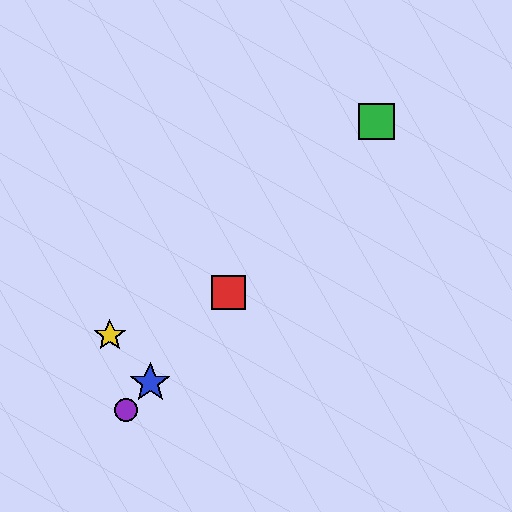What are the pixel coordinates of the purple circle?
The purple circle is at (126, 410).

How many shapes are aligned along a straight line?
4 shapes (the red square, the blue star, the green square, the purple circle) are aligned along a straight line.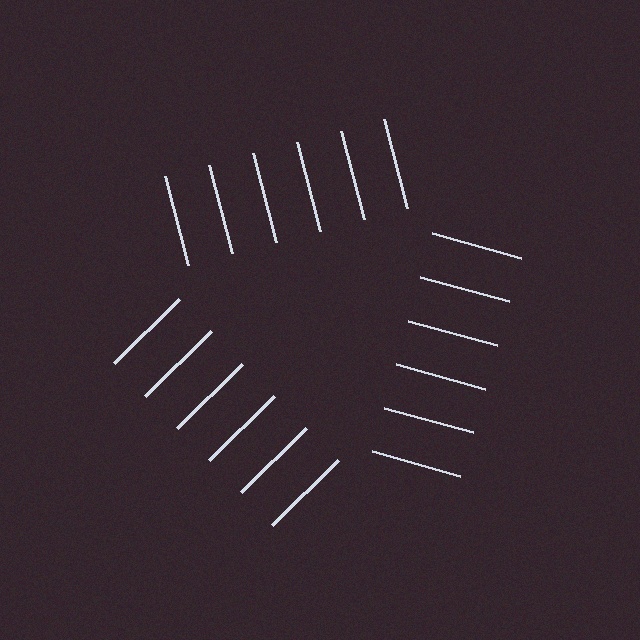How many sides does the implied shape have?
3 sides — the line-ends trace a triangle.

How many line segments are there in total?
18 — 6 along each of the 3 edges.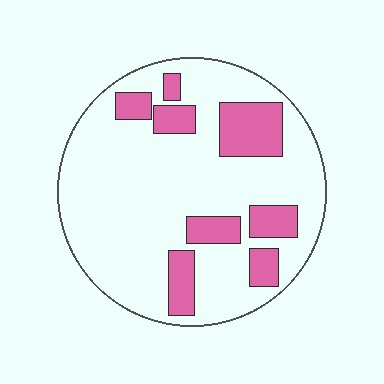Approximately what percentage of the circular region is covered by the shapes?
Approximately 20%.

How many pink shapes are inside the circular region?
8.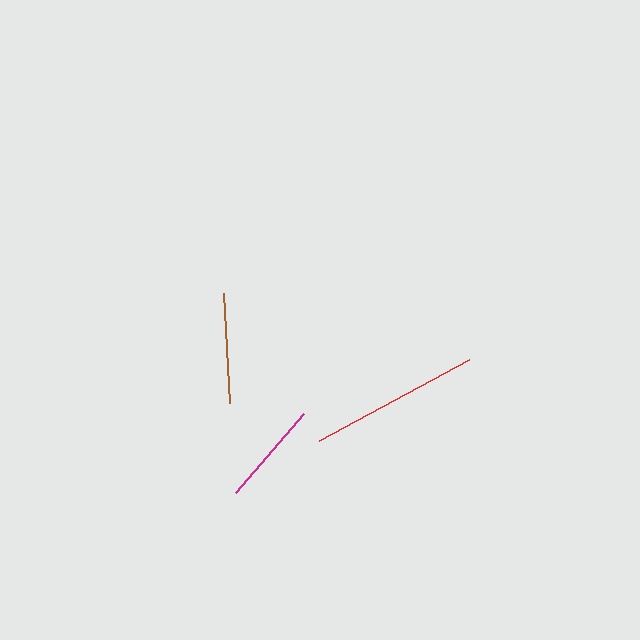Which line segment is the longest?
The red line is the longest at approximately 171 pixels.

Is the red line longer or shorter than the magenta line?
The red line is longer than the magenta line.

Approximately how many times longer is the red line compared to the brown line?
The red line is approximately 1.5 times the length of the brown line.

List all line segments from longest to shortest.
From longest to shortest: red, brown, magenta.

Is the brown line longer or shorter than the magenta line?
The brown line is longer than the magenta line.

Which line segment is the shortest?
The magenta line is the shortest at approximately 104 pixels.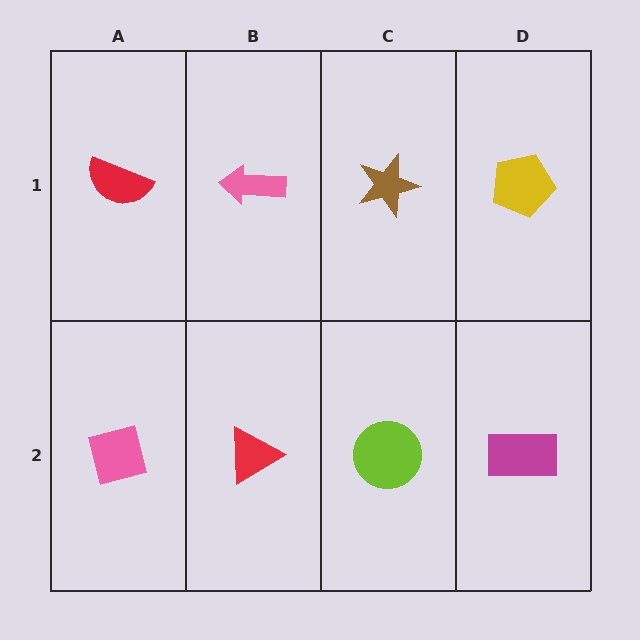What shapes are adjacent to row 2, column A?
A red semicircle (row 1, column A), a red triangle (row 2, column B).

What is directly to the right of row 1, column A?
A pink arrow.